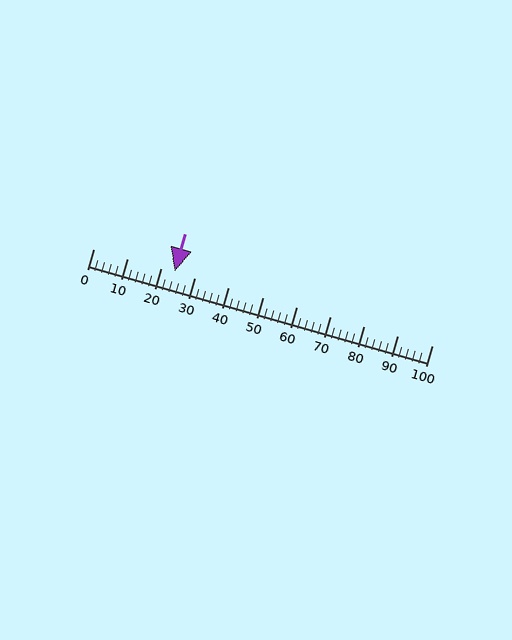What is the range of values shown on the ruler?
The ruler shows values from 0 to 100.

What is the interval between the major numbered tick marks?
The major tick marks are spaced 10 units apart.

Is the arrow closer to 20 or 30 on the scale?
The arrow is closer to 20.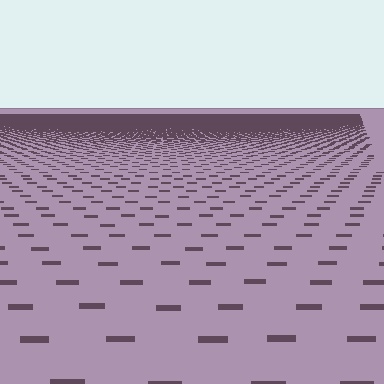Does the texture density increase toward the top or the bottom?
Density increases toward the top.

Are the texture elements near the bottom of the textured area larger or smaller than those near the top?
Larger. Near the bottom, elements are closer to the viewer and appear at a bigger on-screen size.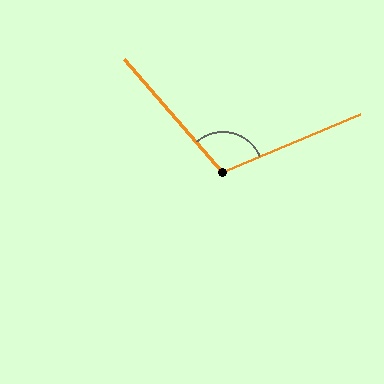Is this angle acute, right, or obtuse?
It is obtuse.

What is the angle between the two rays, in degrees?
Approximately 108 degrees.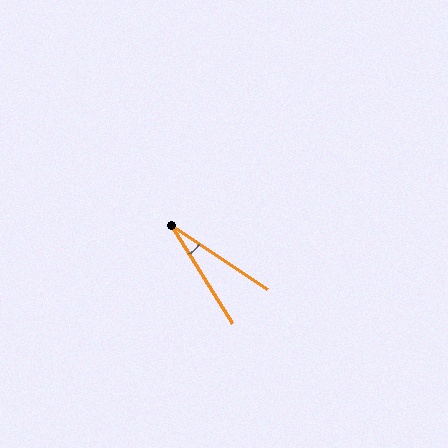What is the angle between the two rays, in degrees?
Approximately 24 degrees.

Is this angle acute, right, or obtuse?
It is acute.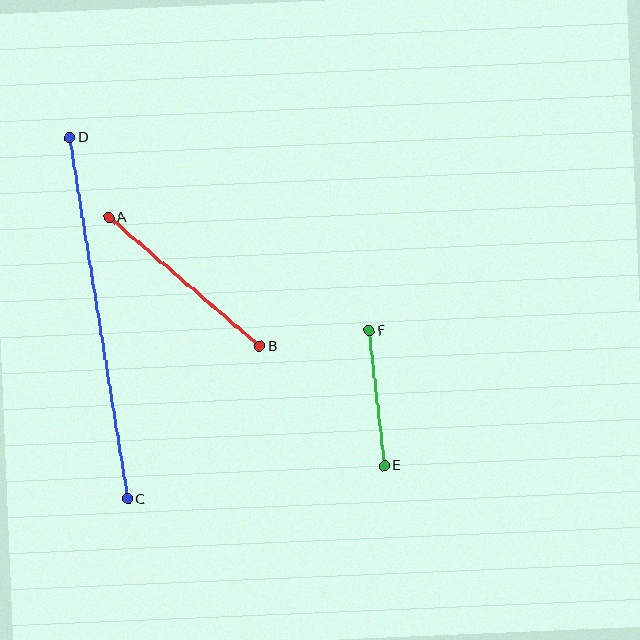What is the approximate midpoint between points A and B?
The midpoint is at approximately (184, 282) pixels.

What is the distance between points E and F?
The distance is approximately 136 pixels.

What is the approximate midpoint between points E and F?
The midpoint is at approximately (377, 398) pixels.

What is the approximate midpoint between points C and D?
The midpoint is at approximately (99, 318) pixels.